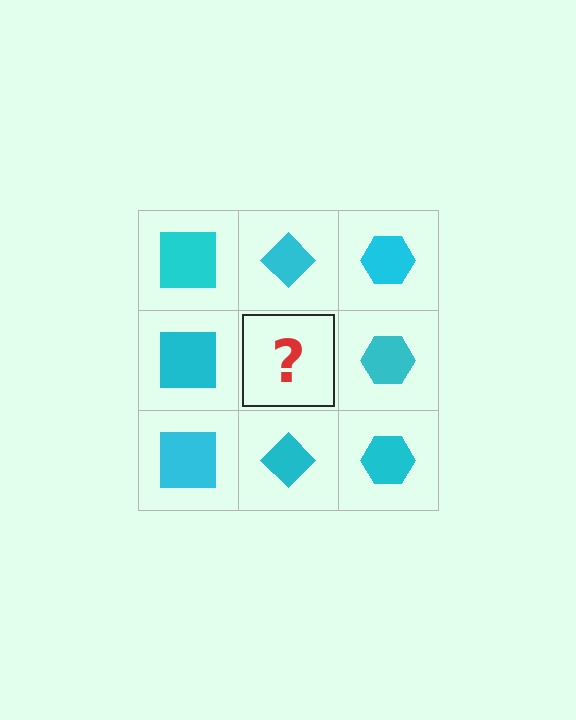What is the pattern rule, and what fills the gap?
The rule is that each column has a consistent shape. The gap should be filled with a cyan diamond.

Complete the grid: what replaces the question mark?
The question mark should be replaced with a cyan diamond.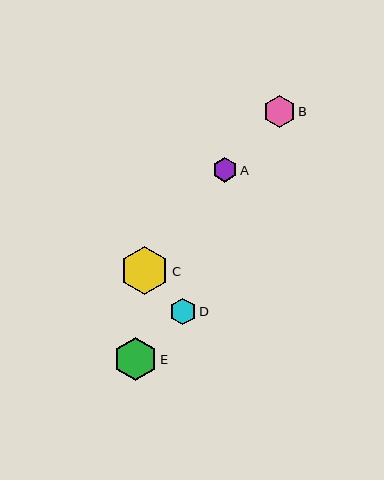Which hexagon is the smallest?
Hexagon A is the smallest with a size of approximately 25 pixels.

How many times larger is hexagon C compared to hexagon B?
Hexagon C is approximately 1.5 times the size of hexagon B.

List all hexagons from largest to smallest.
From largest to smallest: C, E, B, D, A.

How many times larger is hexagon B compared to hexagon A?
Hexagon B is approximately 1.3 times the size of hexagon A.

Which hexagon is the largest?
Hexagon C is the largest with a size of approximately 49 pixels.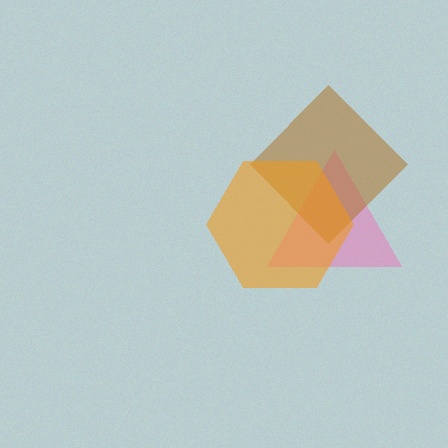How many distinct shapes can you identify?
There are 3 distinct shapes: a pink triangle, a brown diamond, an orange hexagon.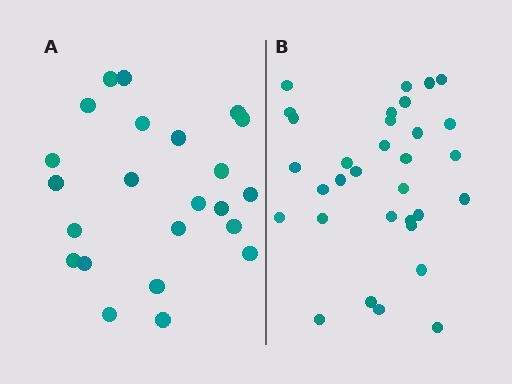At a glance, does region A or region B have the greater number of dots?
Region B (the right region) has more dots.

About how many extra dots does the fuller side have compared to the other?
Region B has roughly 8 or so more dots than region A.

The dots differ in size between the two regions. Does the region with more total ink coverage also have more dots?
No. Region A has more total ink coverage because its dots are larger, but region B actually contains more individual dots. Total area can be misleading — the number of items is what matters here.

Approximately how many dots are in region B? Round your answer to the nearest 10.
About 30 dots. (The exact count is 32, which rounds to 30.)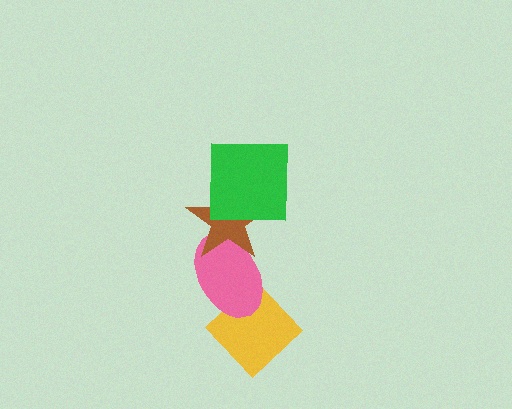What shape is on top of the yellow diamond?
The pink ellipse is on top of the yellow diamond.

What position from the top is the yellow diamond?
The yellow diamond is 4th from the top.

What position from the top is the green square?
The green square is 1st from the top.